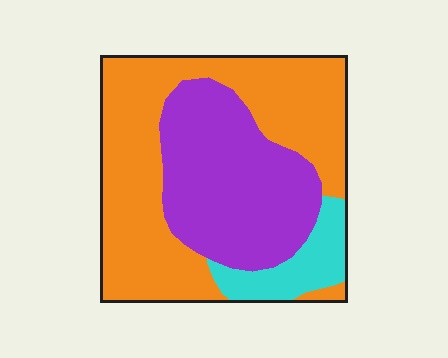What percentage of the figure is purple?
Purple takes up between a quarter and a half of the figure.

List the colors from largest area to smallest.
From largest to smallest: orange, purple, cyan.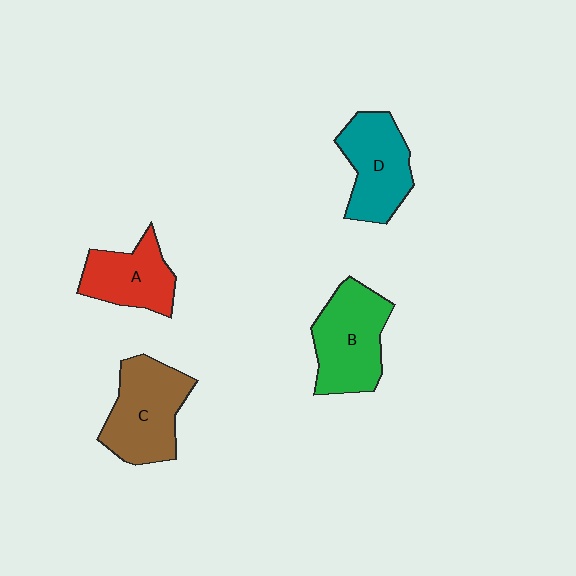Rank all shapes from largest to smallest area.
From largest to smallest: C (brown), B (green), D (teal), A (red).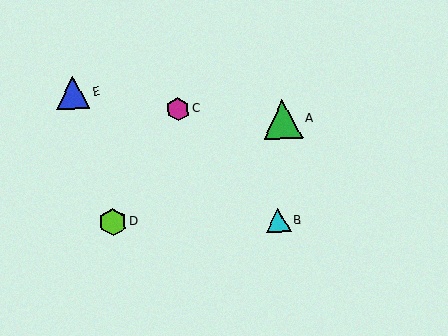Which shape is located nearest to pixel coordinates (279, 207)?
The cyan triangle (labeled B) at (278, 220) is nearest to that location.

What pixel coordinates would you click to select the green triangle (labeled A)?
Click at (283, 119) to select the green triangle A.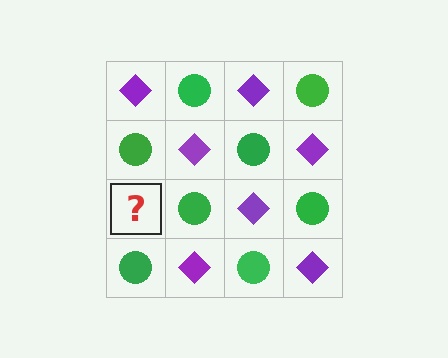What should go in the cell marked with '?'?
The missing cell should contain a purple diamond.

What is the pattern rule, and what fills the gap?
The rule is that it alternates purple diamond and green circle in a checkerboard pattern. The gap should be filled with a purple diamond.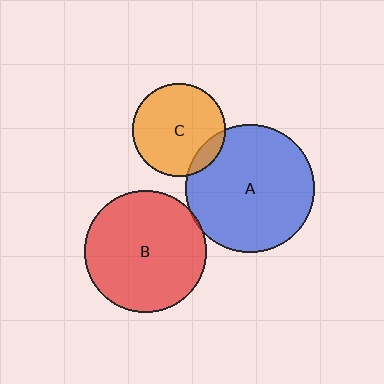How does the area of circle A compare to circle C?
Approximately 1.9 times.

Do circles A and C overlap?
Yes.